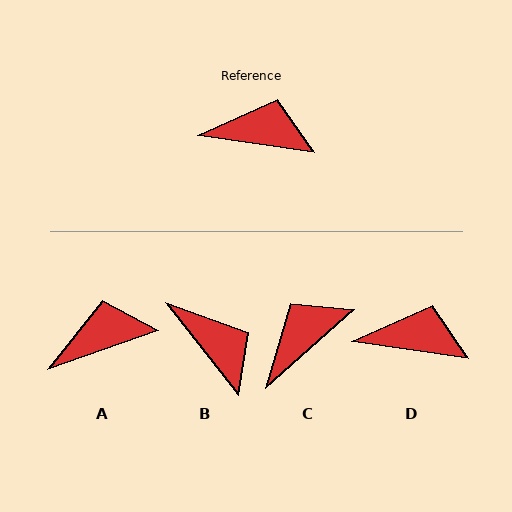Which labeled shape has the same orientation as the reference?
D.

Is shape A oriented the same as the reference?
No, it is off by about 27 degrees.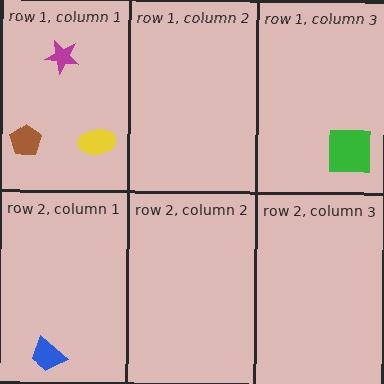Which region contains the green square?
The row 1, column 3 region.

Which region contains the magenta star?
The row 1, column 1 region.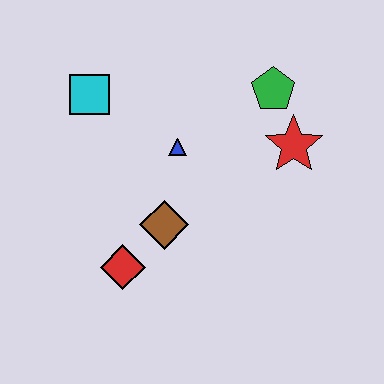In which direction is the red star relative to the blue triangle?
The red star is to the right of the blue triangle.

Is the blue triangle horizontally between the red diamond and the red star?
Yes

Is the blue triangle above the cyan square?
No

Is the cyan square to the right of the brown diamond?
No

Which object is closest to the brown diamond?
The red diamond is closest to the brown diamond.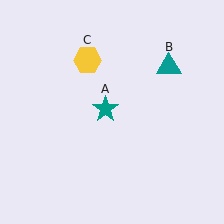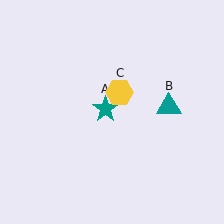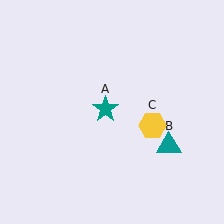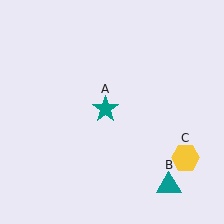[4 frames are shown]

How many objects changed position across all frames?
2 objects changed position: teal triangle (object B), yellow hexagon (object C).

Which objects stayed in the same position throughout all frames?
Teal star (object A) remained stationary.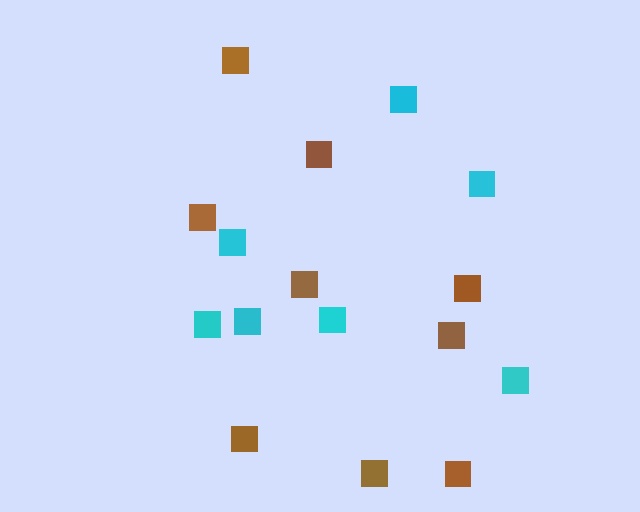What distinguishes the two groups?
There are 2 groups: one group of cyan squares (7) and one group of brown squares (9).